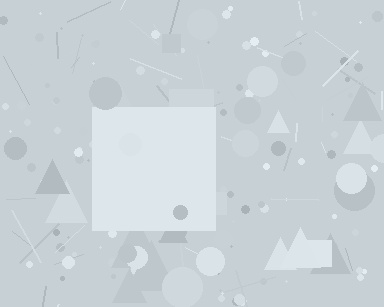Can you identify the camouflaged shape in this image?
The camouflaged shape is a square.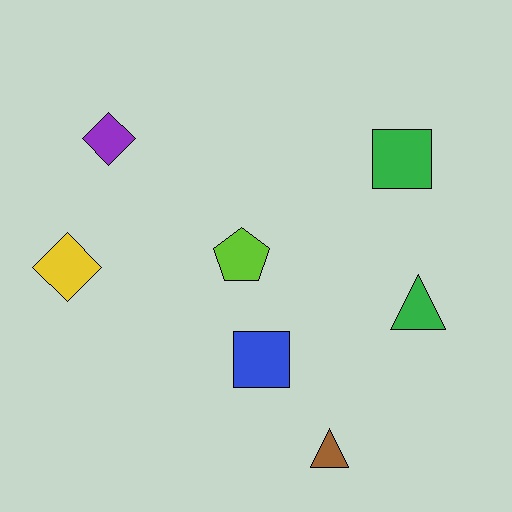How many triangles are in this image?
There are 2 triangles.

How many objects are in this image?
There are 7 objects.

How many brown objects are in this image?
There is 1 brown object.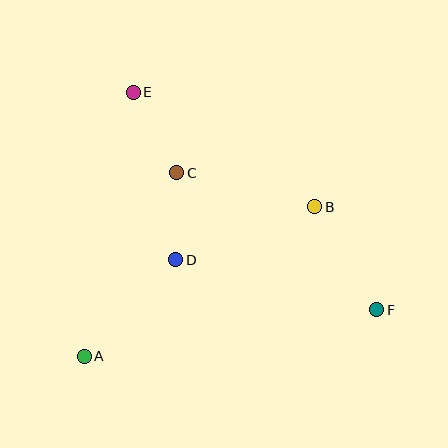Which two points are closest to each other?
Points C and D are closest to each other.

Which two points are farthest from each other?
Points E and F are farthest from each other.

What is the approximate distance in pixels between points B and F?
The distance between B and F is approximately 120 pixels.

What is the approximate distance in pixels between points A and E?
The distance between A and E is approximately 268 pixels.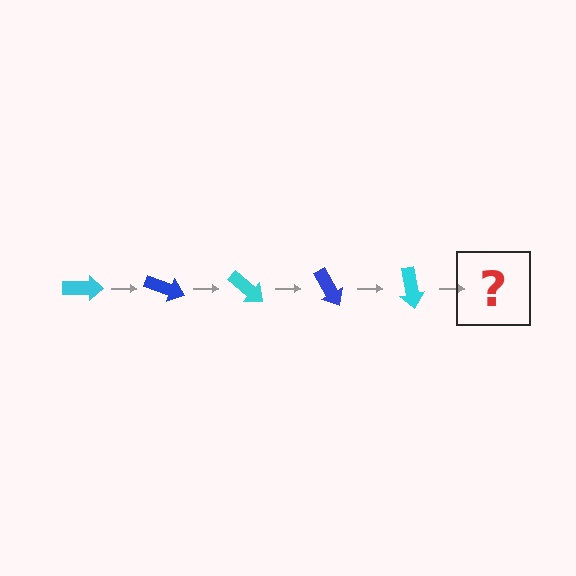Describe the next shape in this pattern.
It should be a blue arrow, rotated 100 degrees from the start.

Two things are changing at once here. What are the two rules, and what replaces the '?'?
The two rules are that it rotates 20 degrees each step and the color cycles through cyan and blue. The '?' should be a blue arrow, rotated 100 degrees from the start.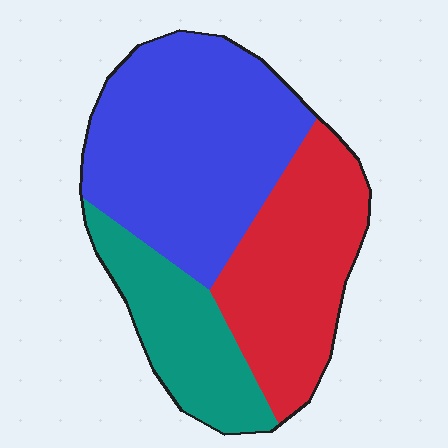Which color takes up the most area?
Blue, at roughly 45%.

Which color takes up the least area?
Teal, at roughly 20%.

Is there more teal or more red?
Red.